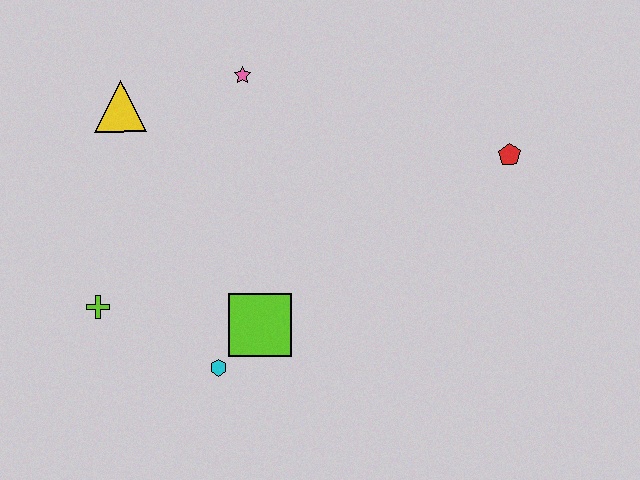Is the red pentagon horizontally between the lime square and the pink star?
No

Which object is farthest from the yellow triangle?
The red pentagon is farthest from the yellow triangle.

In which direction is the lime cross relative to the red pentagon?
The lime cross is to the left of the red pentagon.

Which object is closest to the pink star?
The yellow triangle is closest to the pink star.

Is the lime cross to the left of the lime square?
Yes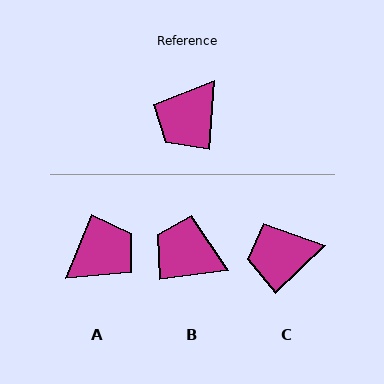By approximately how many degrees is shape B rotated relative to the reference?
Approximately 79 degrees clockwise.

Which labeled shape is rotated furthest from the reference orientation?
A, about 163 degrees away.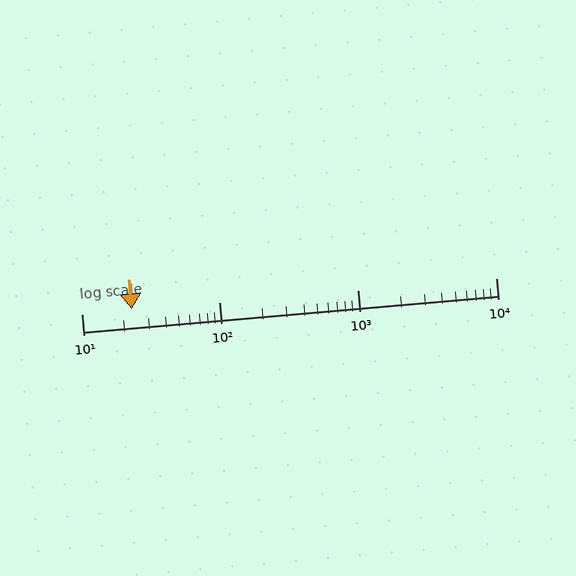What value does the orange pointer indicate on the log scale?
The pointer indicates approximately 23.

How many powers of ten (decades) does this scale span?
The scale spans 3 decades, from 10 to 10000.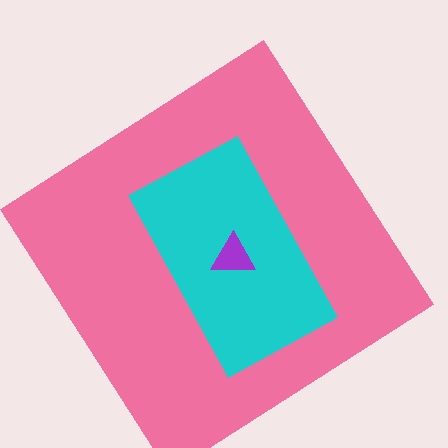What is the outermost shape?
The pink diamond.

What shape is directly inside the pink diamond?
The cyan rectangle.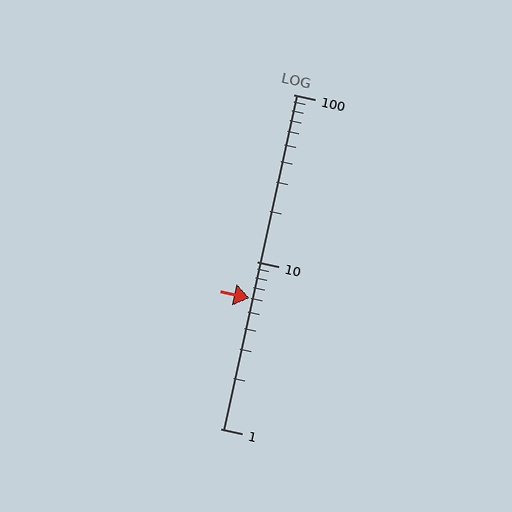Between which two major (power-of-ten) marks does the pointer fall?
The pointer is between 1 and 10.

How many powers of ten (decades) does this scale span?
The scale spans 2 decades, from 1 to 100.